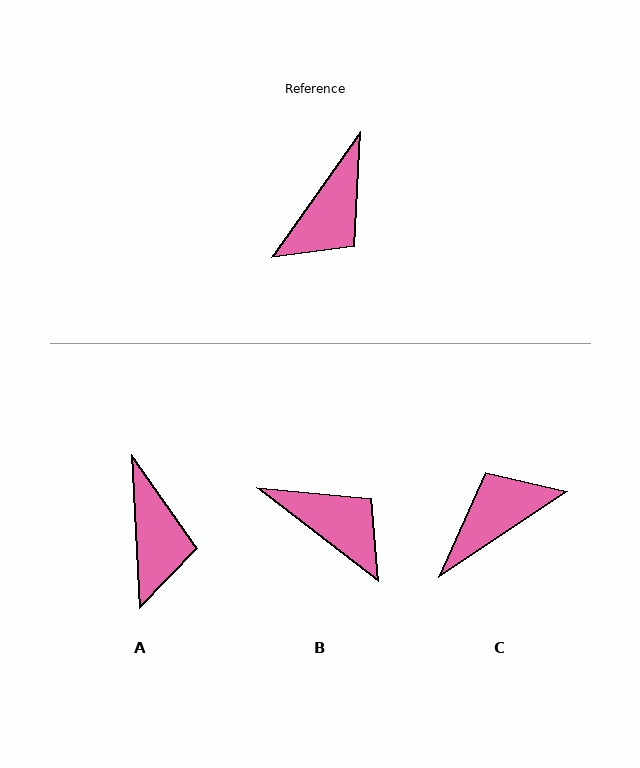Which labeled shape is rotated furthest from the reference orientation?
C, about 159 degrees away.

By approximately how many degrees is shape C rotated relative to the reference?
Approximately 159 degrees counter-clockwise.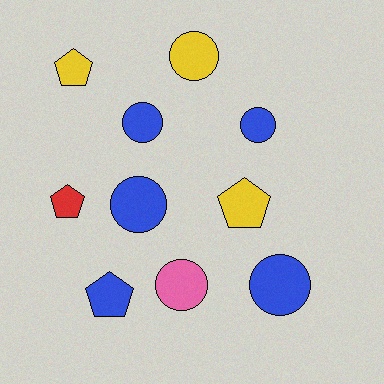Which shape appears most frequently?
Circle, with 6 objects.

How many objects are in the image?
There are 10 objects.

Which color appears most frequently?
Blue, with 5 objects.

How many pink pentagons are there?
There are no pink pentagons.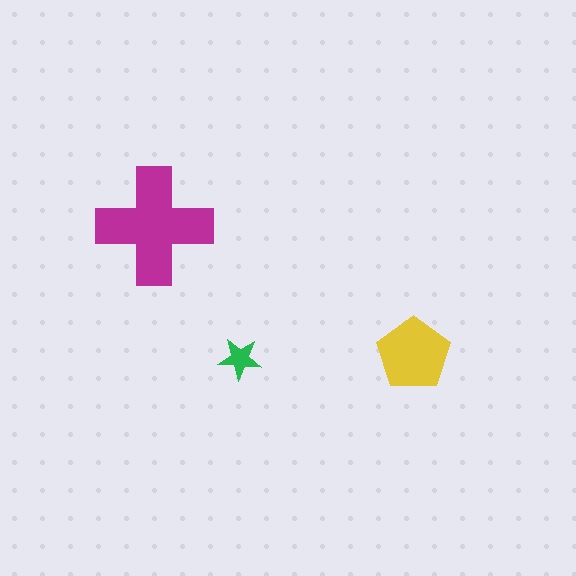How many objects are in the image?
There are 3 objects in the image.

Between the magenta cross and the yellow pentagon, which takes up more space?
The magenta cross.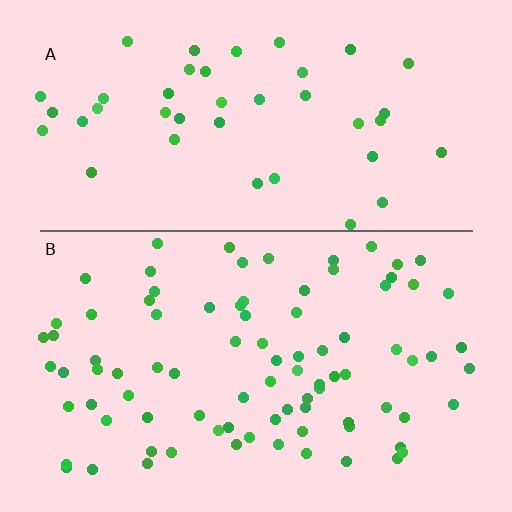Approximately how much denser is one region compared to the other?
Approximately 2.0× — region B over region A.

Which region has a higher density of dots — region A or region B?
B (the bottom).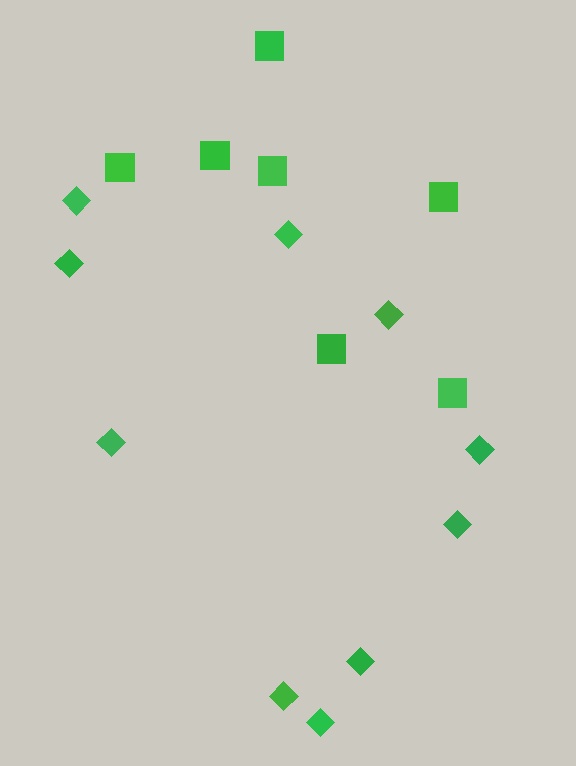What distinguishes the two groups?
There are 2 groups: one group of squares (7) and one group of diamonds (10).